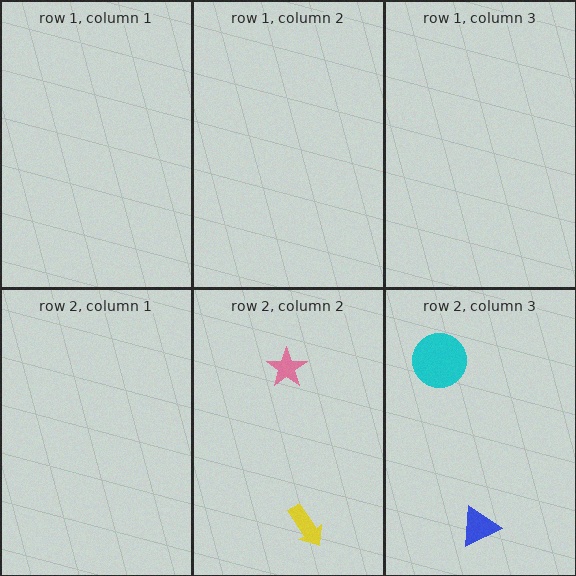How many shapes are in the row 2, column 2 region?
2.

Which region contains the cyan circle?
The row 2, column 3 region.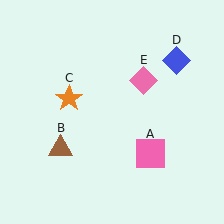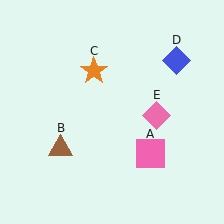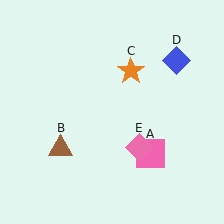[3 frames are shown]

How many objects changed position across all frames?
2 objects changed position: orange star (object C), pink diamond (object E).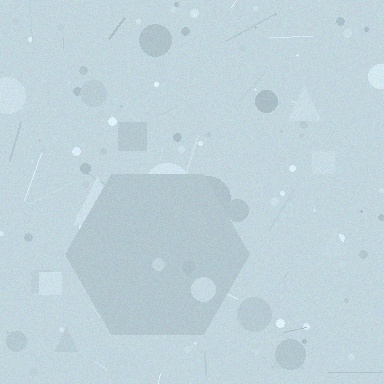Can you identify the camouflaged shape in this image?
The camouflaged shape is a hexagon.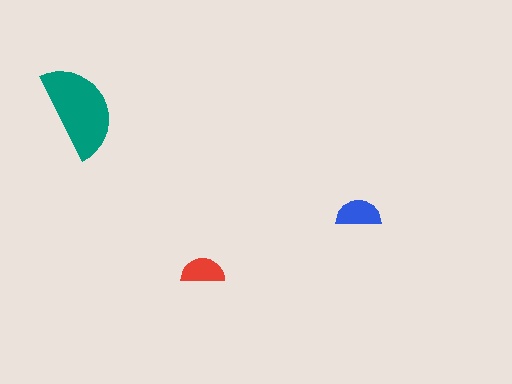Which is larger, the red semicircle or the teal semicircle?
The teal one.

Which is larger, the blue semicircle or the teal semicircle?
The teal one.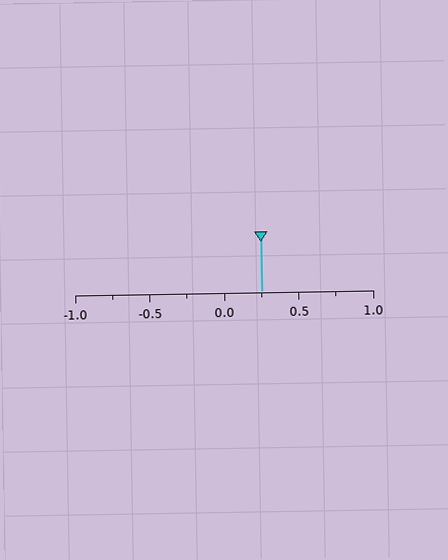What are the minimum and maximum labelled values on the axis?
The axis runs from -1.0 to 1.0.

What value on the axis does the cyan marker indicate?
The marker indicates approximately 0.25.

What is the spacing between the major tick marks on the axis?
The major ticks are spaced 0.5 apart.